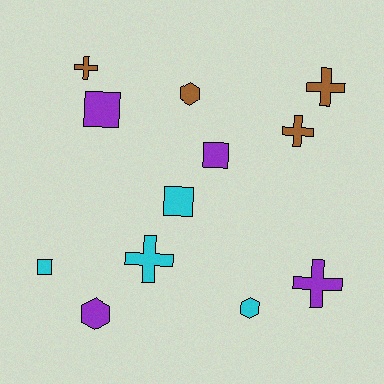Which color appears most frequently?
Cyan, with 4 objects.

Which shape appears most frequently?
Cross, with 5 objects.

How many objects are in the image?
There are 12 objects.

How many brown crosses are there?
There are 3 brown crosses.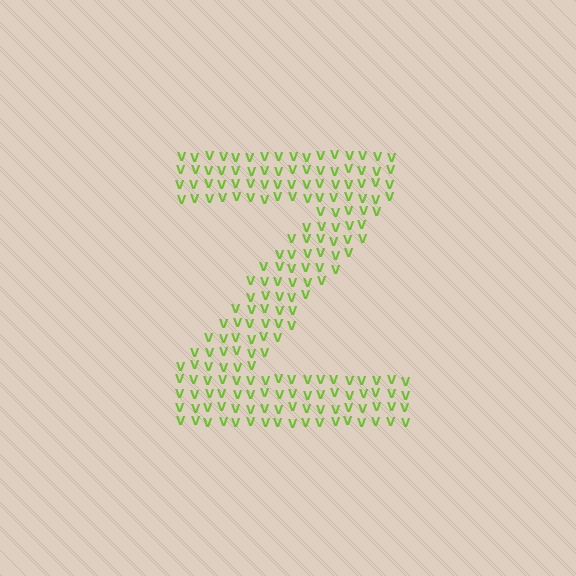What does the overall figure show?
The overall figure shows the letter Z.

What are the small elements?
The small elements are letter V's.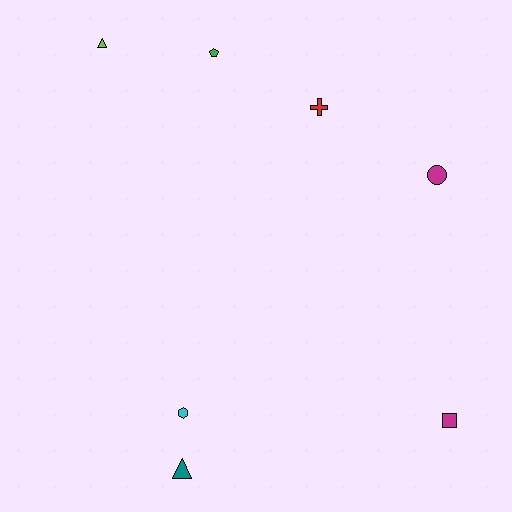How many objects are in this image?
There are 7 objects.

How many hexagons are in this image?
There is 1 hexagon.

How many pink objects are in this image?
There are no pink objects.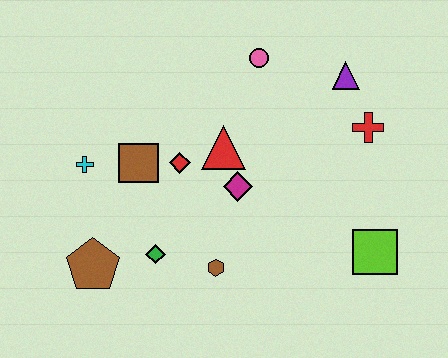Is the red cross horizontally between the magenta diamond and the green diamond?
No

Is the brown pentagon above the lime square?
No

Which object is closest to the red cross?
The purple triangle is closest to the red cross.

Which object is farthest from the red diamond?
The lime square is farthest from the red diamond.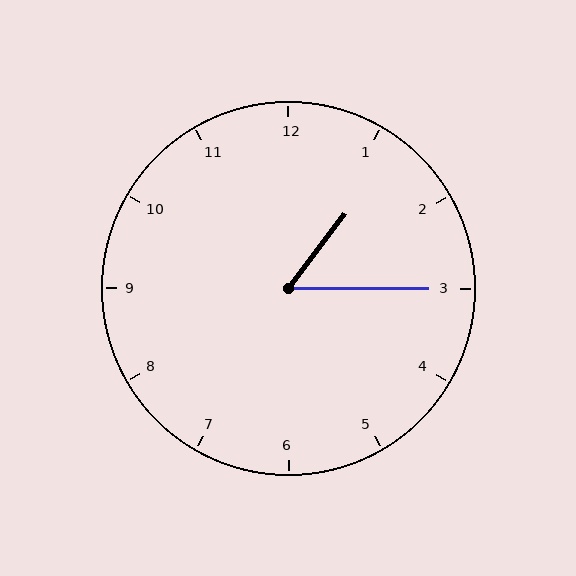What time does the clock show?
1:15.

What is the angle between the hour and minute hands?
Approximately 52 degrees.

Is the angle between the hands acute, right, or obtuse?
It is acute.